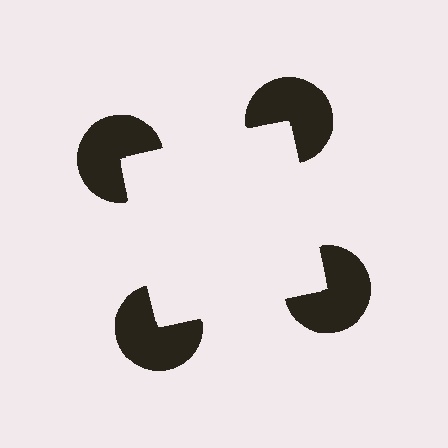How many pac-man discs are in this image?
There are 4 — one at each vertex of the illusory square.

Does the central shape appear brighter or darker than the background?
It typically appears slightly brighter than the background, even though no actual brightness change is drawn.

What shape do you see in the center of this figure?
An illusory square — its edges are inferred from the aligned wedge cuts in the pac-man discs, not physically drawn.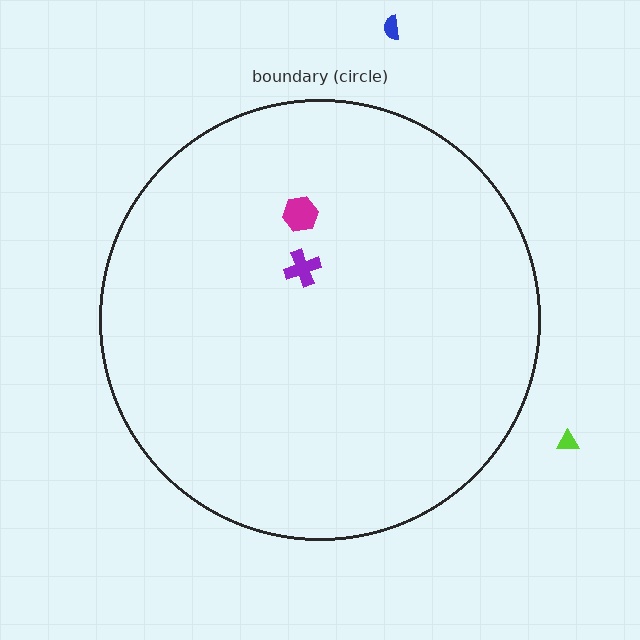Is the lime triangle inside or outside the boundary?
Outside.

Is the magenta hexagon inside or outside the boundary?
Inside.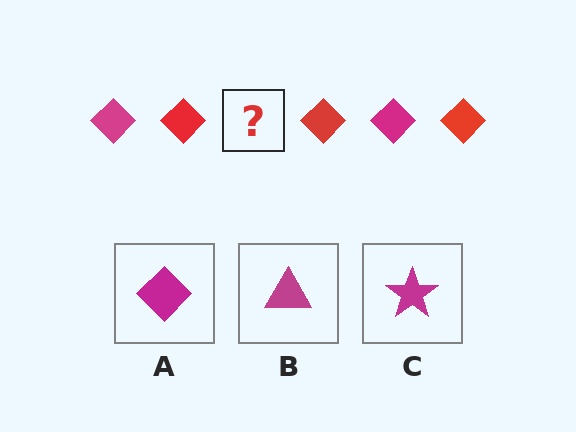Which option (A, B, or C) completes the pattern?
A.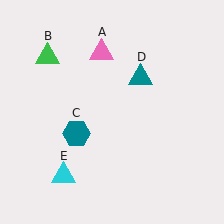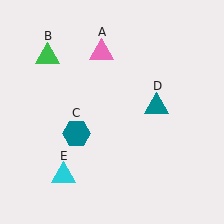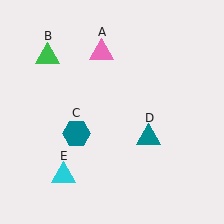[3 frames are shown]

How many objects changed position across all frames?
1 object changed position: teal triangle (object D).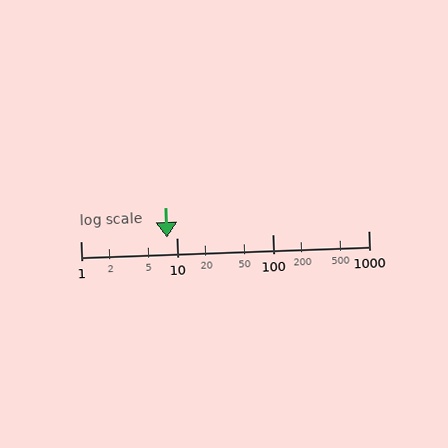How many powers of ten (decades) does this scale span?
The scale spans 3 decades, from 1 to 1000.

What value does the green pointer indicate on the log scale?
The pointer indicates approximately 8.